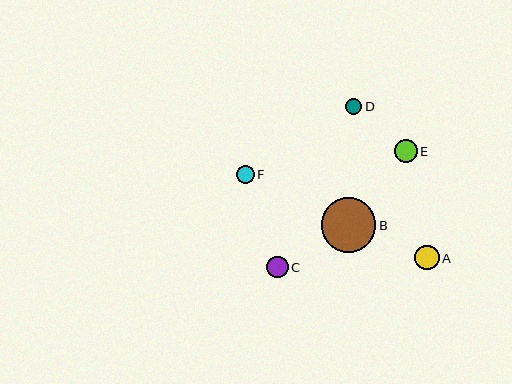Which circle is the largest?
Circle B is the largest with a size of approximately 55 pixels.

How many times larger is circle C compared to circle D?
Circle C is approximately 1.4 times the size of circle D.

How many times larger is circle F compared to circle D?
Circle F is approximately 1.1 times the size of circle D.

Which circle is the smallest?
Circle D is the smallest with a size of approximately 16 pixels.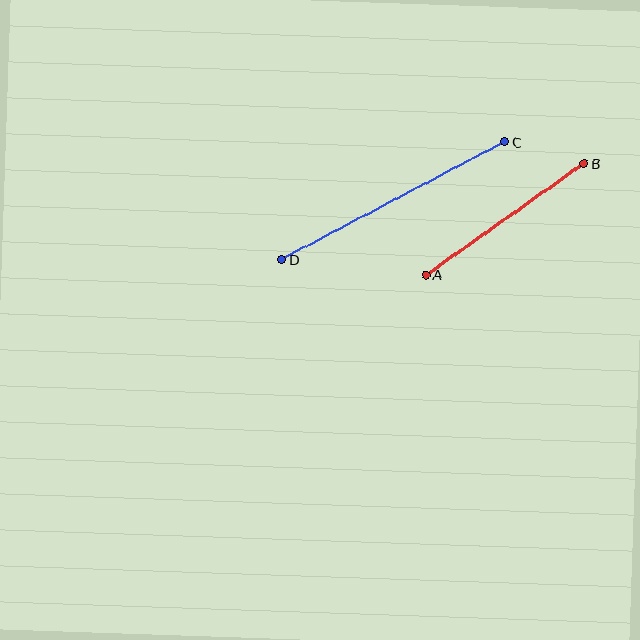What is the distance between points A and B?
The distance is approximately 193 pixels.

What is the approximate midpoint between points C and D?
The midpoint is at approximately (393, 201) pixels.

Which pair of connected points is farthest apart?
Points C and D are farthest apart.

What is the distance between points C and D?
The distance is approximately 252 pixels.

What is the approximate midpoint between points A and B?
The midpoint is at approximately (505, 219) pixels.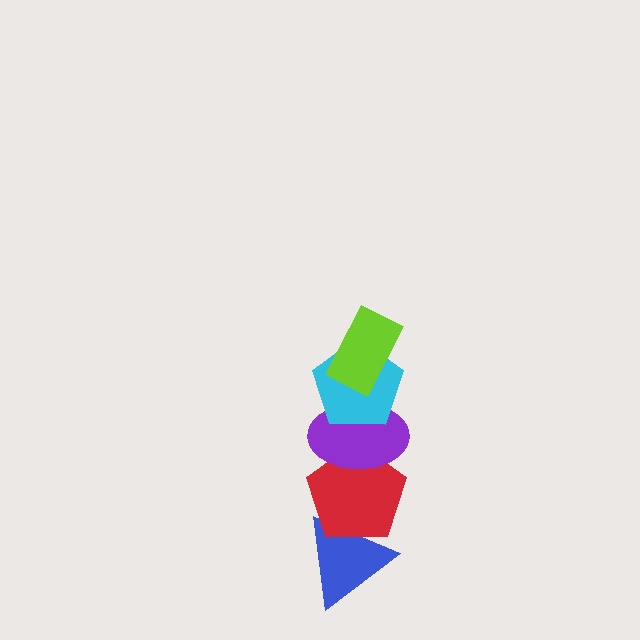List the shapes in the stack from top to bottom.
From top to bottom: the lime rectangle, the cyan pentagon, the purple ellipse, the red pentagon, the blue triangle.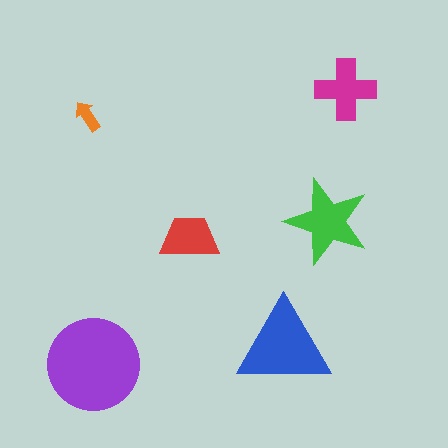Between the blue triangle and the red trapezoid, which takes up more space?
The blue triangle.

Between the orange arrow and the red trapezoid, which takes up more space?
The red trapezoid.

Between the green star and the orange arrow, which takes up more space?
The green star.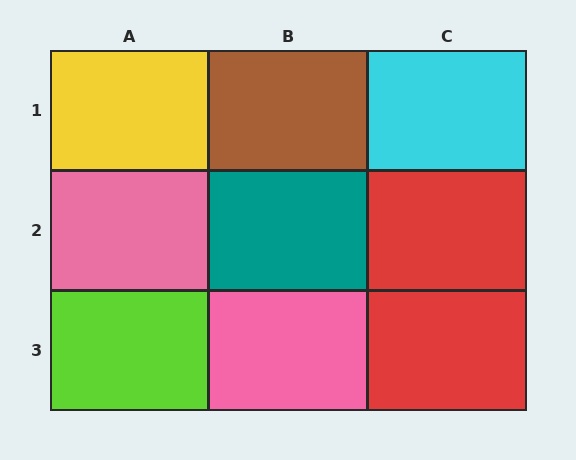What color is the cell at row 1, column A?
Yellow.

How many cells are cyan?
1 cell is cyan.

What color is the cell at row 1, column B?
Brown.